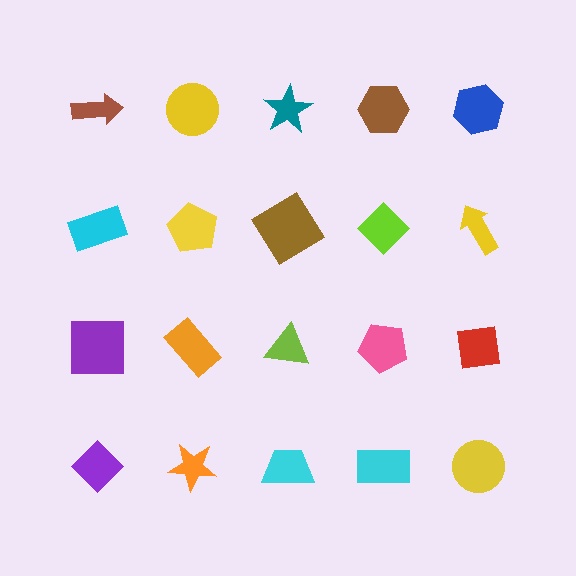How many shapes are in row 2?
5 shapes.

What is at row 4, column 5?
A yellow circle.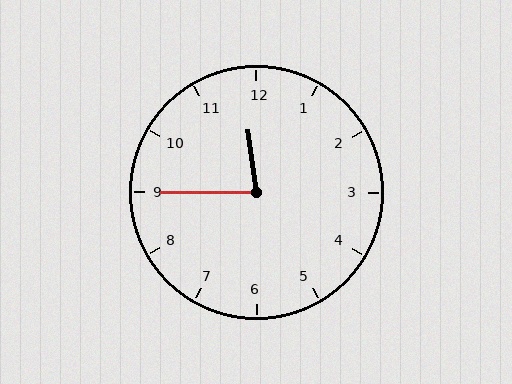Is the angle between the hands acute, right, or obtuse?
It is acute.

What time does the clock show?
11:45.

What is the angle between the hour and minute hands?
Approximately 82 degrees.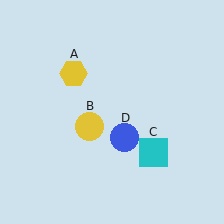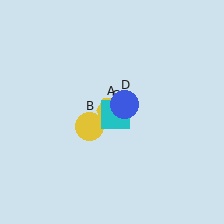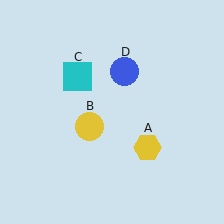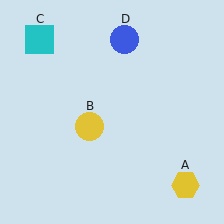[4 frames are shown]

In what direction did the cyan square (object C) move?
The cyan square (object C) moved up and to the left.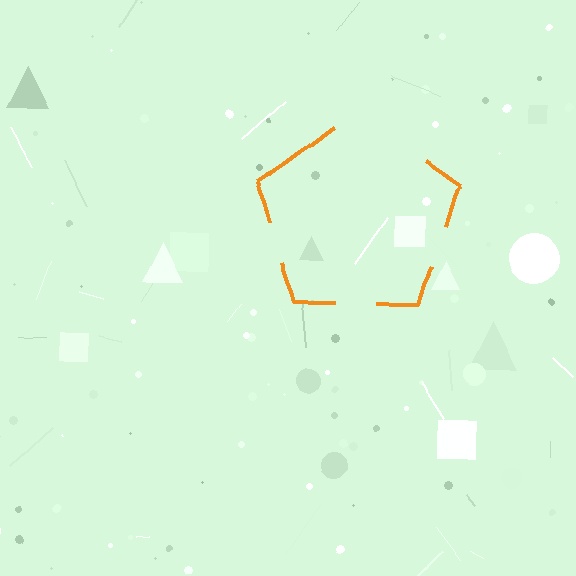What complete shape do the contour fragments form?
The contour fragments form a pentagon.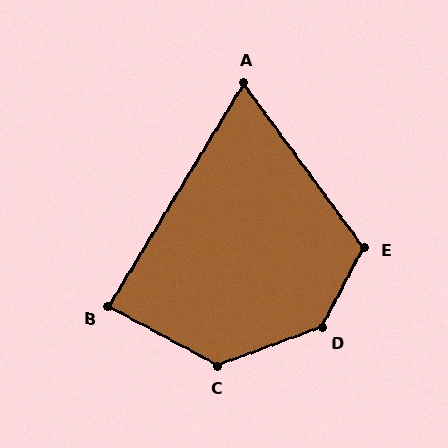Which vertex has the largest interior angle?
D, at approximately 138 degrees.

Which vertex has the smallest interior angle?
A, at approximately 68 degrees.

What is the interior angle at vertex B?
Approximately 87 degrees (approximately right).